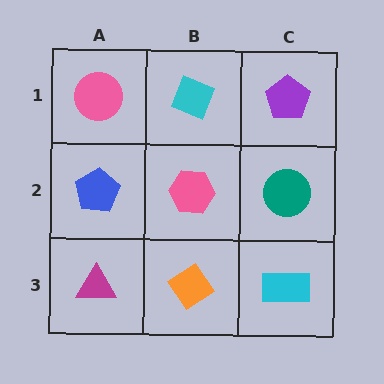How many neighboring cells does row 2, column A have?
3.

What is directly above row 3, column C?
A teal circle.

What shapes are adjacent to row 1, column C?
A teal circle (row 2, column C), a cyan diamond (row 1, column B).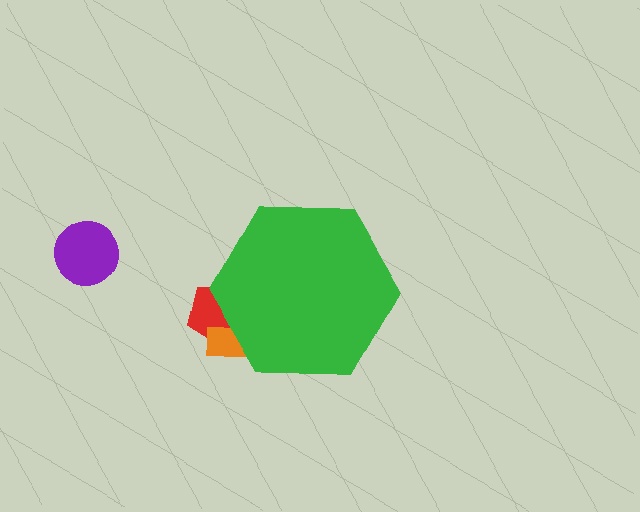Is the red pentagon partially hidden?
Yes, the red pentagon is partially hidden behind the green hexagon.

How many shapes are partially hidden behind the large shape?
2 shapes are partially hidden.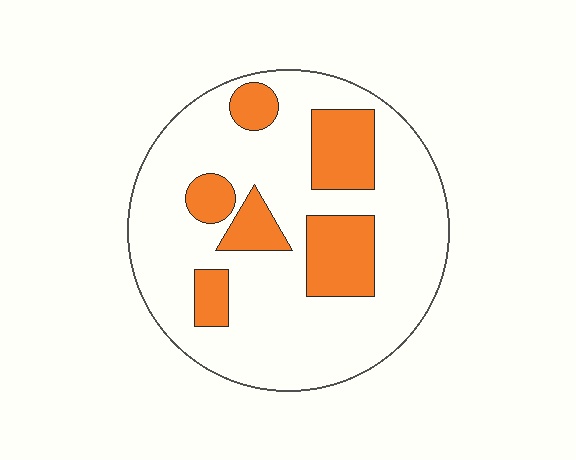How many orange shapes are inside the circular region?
6.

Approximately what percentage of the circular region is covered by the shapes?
Approximately 25%.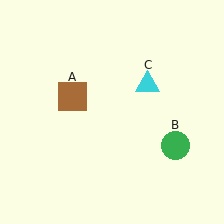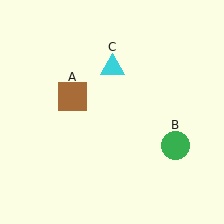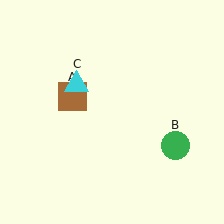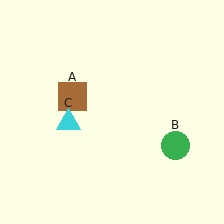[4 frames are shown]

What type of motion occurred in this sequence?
The cyan triangle (object C) rotated counterclockwise around the center of the scene.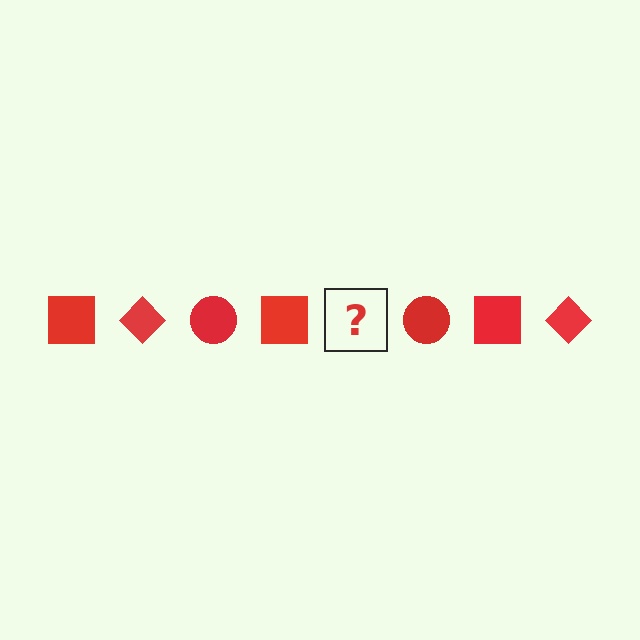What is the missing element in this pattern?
The missing element is a red diamond.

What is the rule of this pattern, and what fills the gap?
The rule is that the pattern cycles through square, diamond, circle shapes in red. The gap should be filled with a red diamond.